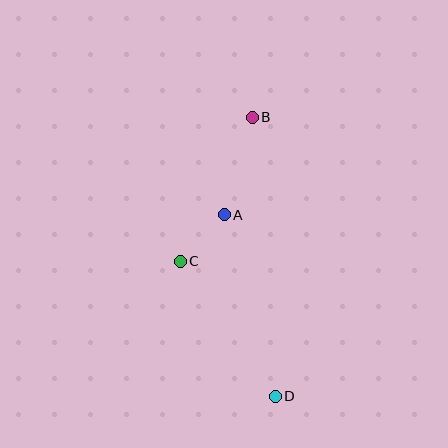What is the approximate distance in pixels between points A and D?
The distance between A and D is approximately 188 pixels.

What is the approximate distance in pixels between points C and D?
The distance between C and D is approximately 165 pixels.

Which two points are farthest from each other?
Points B and D are farthest from each other.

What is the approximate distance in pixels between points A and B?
The distance between A and B is approximately 101 pixels.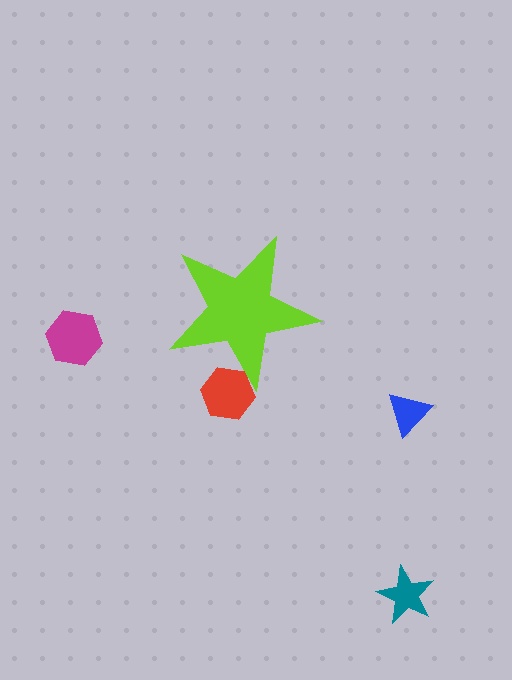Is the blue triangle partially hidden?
No, the blue triangle is fully visible.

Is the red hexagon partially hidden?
Yes, the red hexagon is partially hidden behind the lime star.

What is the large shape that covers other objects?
A lime star.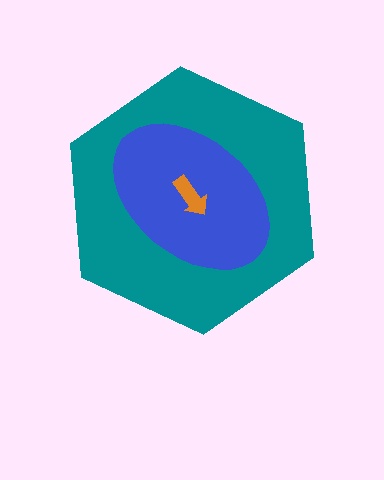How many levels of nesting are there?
3.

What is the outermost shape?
The teal hexagon.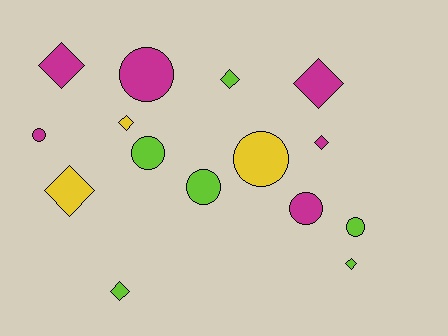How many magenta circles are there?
There are 3 magenta circles.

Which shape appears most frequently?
Diamond, with 8 objects.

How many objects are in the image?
There are 15 objects.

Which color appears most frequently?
Magenta, with 6 objects.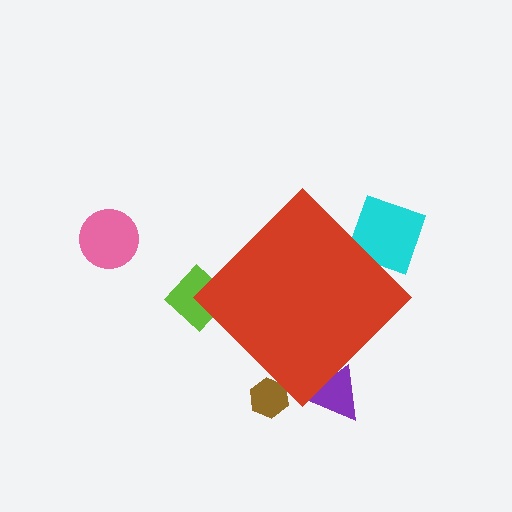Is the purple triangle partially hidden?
Yes, the purple triangle is partially hidden behind the red diamond.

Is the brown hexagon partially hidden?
Yes, the brown hexagon is partially hidden behind the red diamond.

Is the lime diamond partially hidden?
Yes, the lime diamond is partially hidden behind the red diamond.